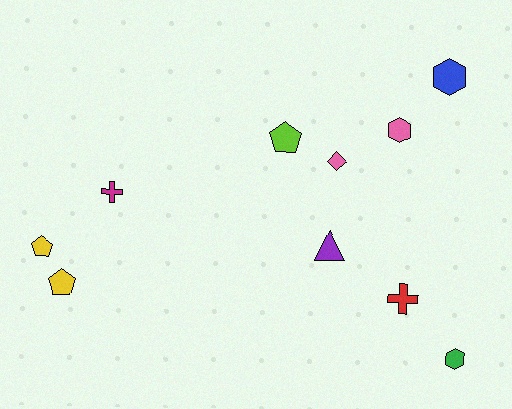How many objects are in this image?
There are 10 objects.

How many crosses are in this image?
There are 2 crosses.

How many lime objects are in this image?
There is 1 lime object.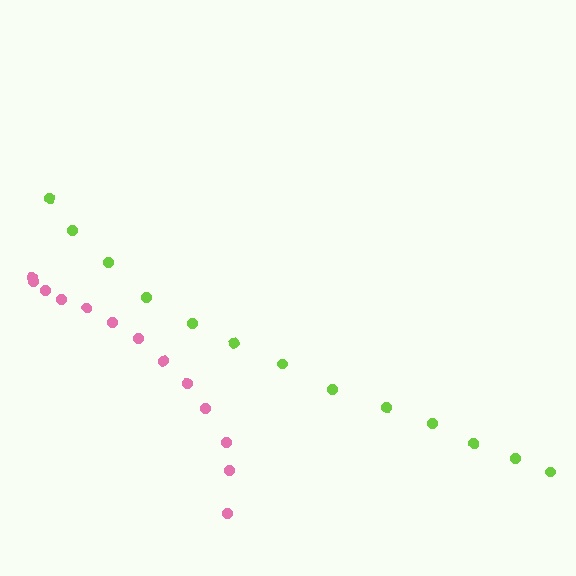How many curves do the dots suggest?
There are 2 distinct paths.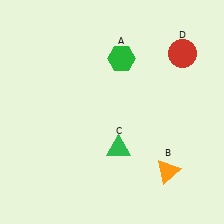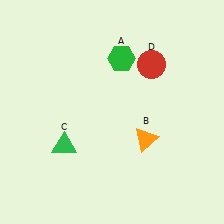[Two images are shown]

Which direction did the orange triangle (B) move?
The orange triangle (B) moved up.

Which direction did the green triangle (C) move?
The green triangle (C) moved left.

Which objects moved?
The objects that moved are: the orange triangle (B), the green triangle (C), the red circle (D).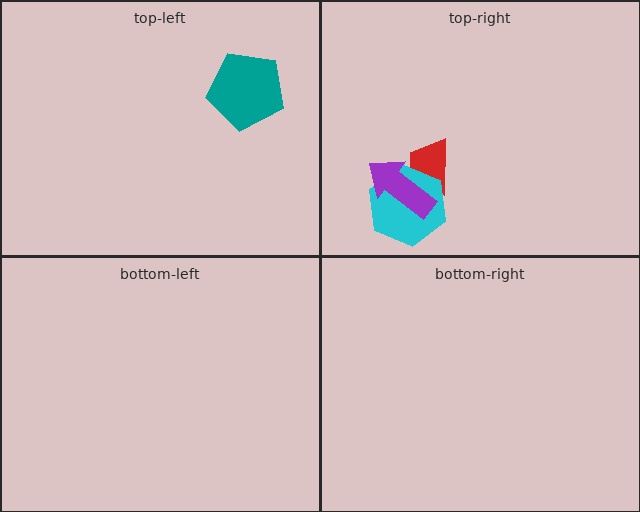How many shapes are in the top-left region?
1.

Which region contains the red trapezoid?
The top-right region.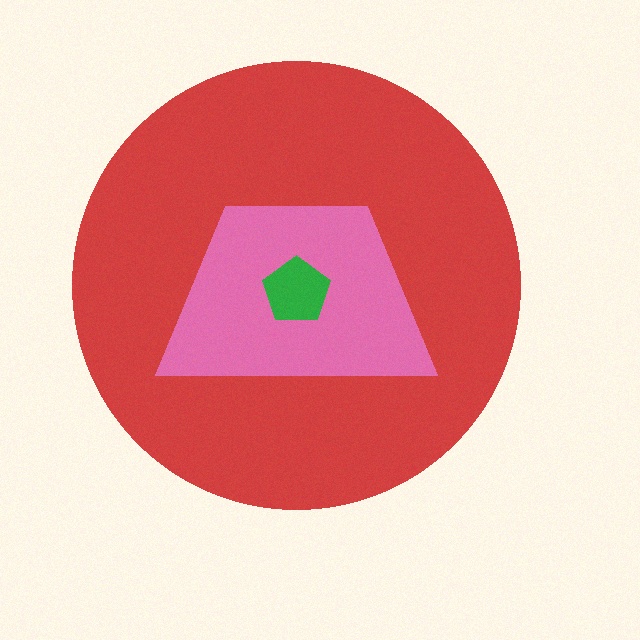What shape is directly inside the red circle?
The pink trapezoid.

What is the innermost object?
The green pentagon.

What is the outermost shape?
The red circle.